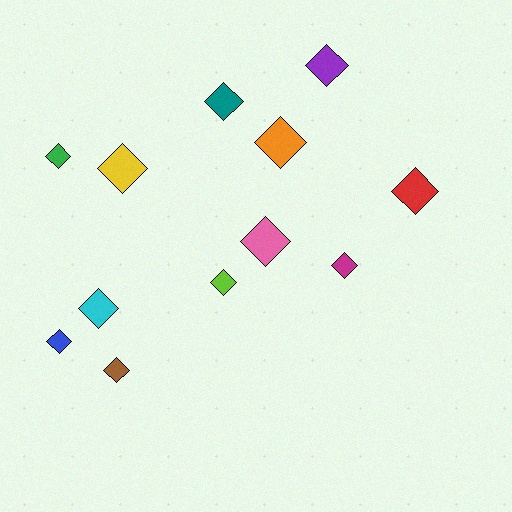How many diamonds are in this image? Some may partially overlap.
There are 12 diamonds.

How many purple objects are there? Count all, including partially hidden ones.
There is 1 purple object.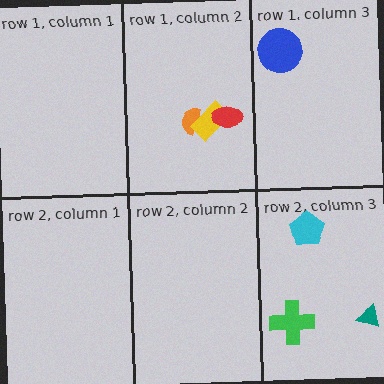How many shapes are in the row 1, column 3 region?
1.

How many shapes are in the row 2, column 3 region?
3.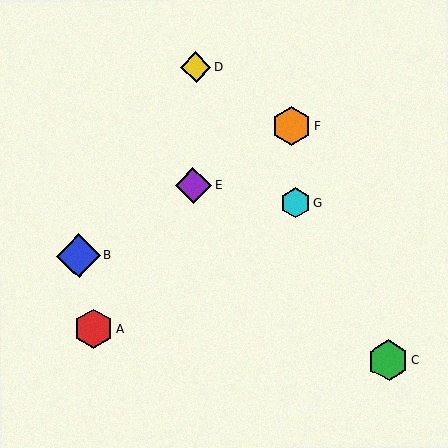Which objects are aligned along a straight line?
Objects B, E, F are aligned along a straight line.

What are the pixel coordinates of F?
Object F is at (291, 126).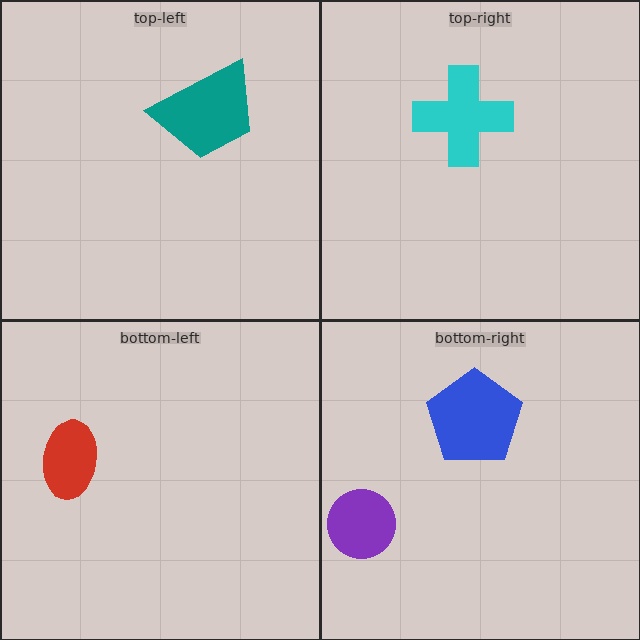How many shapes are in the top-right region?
1.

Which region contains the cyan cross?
The top-right region.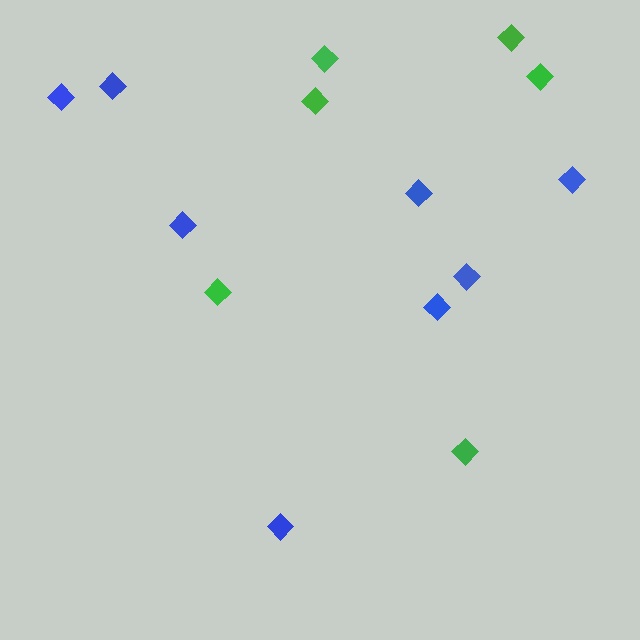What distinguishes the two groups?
There are 2 groups: one group of green diamonds (6) and one group of blue diamonds (8).